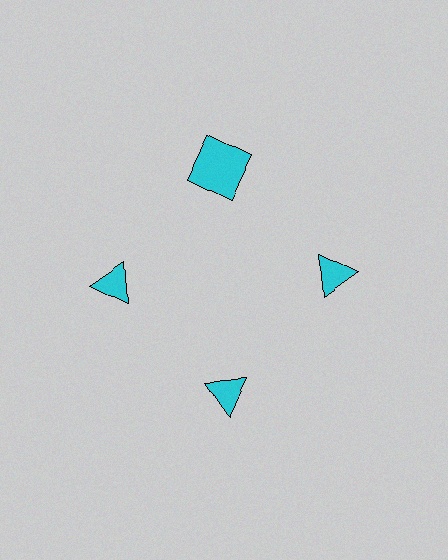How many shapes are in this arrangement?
There are 4 shapes arranged in a ring pattern.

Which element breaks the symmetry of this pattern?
The cyan square at roughly the 12 o'clock position breaks the symmetry. All other shapes are cyan triangles.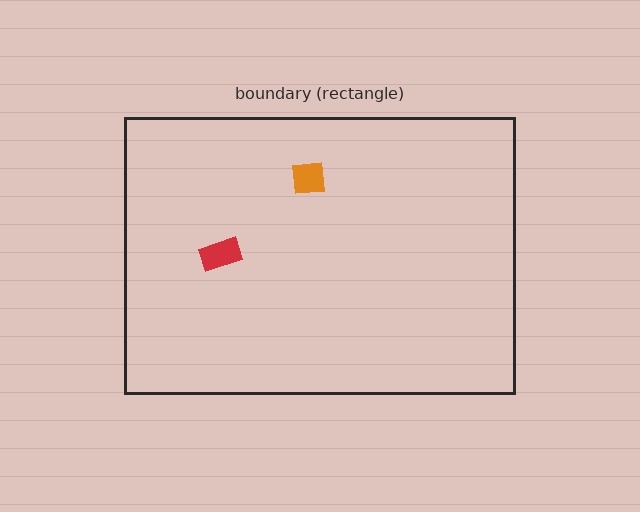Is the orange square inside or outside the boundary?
Inside.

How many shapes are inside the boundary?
2 inside, 0 outside.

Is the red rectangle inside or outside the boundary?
Inside.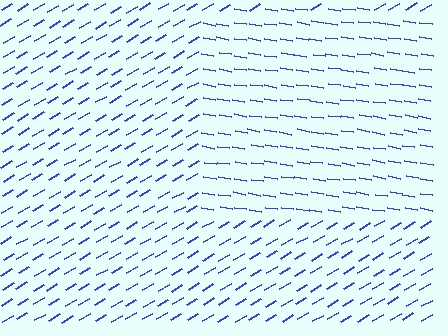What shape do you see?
I see a rectangle.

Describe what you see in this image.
The image is filled with small blue line segments. A rectangle region in the image has lines oriented differently from the surrounding lines, creating a visible texture boundary.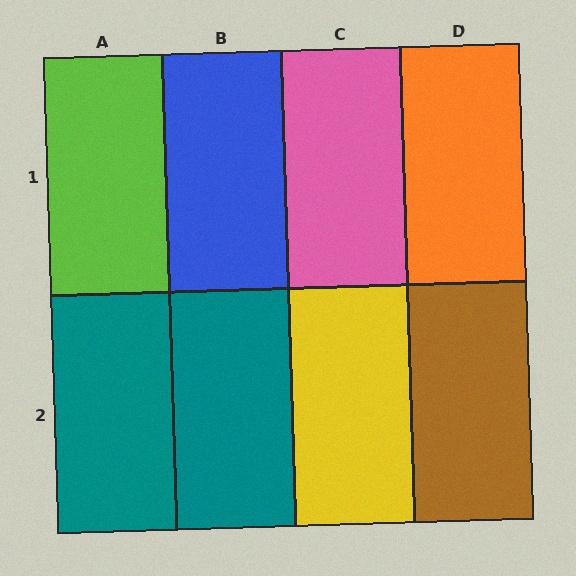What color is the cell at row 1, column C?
Pink.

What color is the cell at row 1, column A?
Lime.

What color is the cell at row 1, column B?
Blue.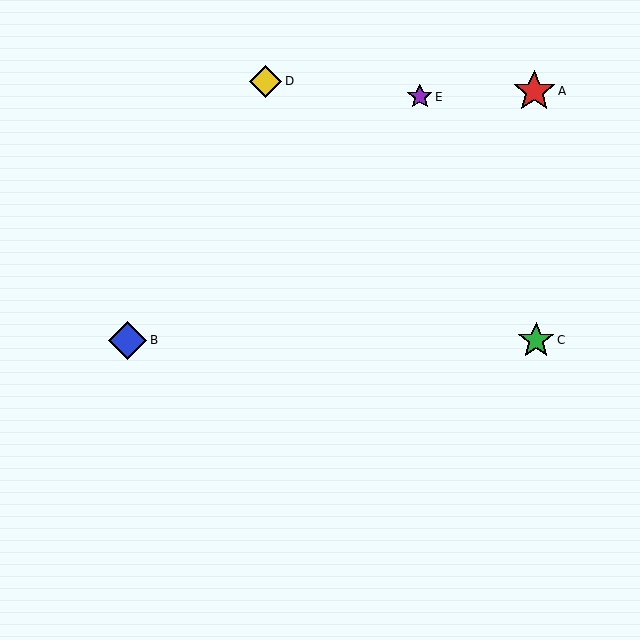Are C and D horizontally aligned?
No, C is at y≈340 and D is at y≈81.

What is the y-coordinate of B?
Object B is at y≈340.